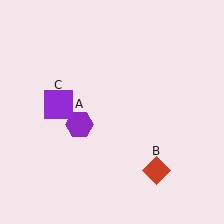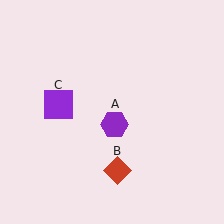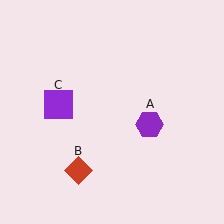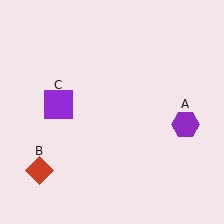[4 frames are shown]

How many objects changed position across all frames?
2 objects changed position: purple hexagon (object A), red diamond (object B).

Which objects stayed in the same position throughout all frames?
Purple square (object C) remained stationary.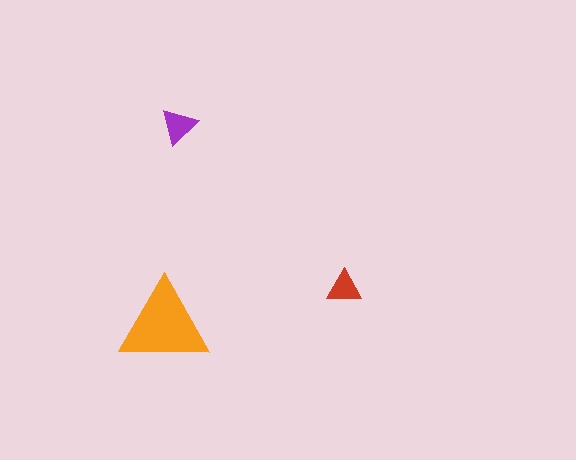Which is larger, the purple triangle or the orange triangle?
The orange one.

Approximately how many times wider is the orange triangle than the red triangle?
About 2.5 times wider.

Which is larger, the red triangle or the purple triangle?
The purple one.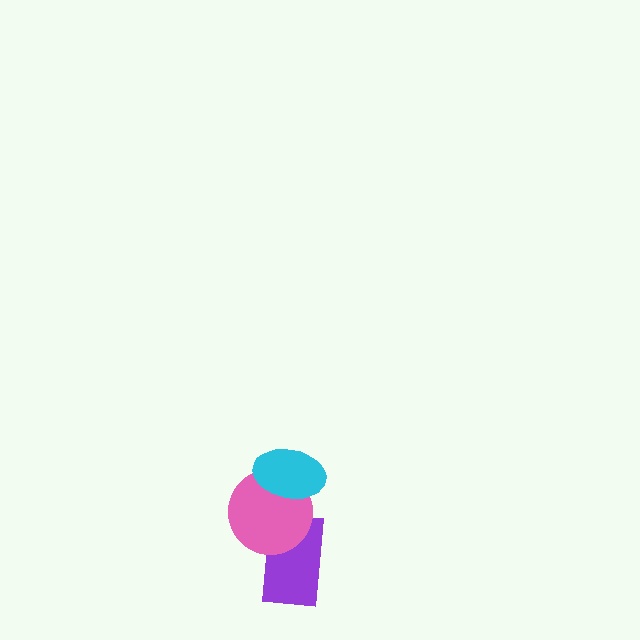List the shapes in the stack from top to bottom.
From top to bottom: the cyan ellipse, the pink circle, the purple rectangle.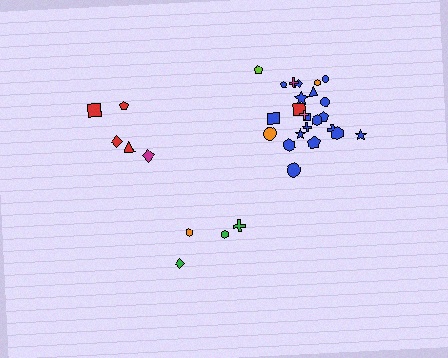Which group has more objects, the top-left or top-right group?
The top-right group.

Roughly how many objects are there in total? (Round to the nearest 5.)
Roughly 35 objects in total.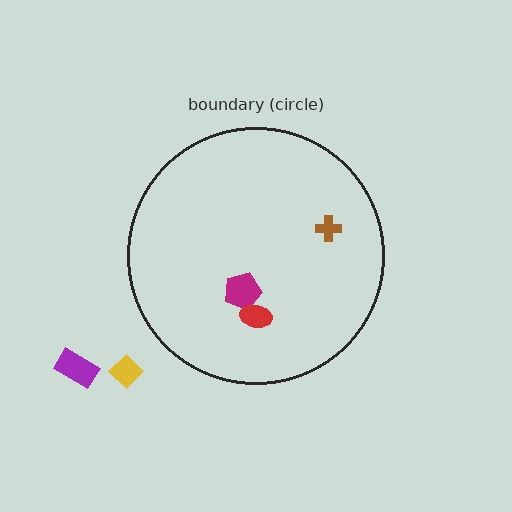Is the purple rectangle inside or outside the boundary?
Outside.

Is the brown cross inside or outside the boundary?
Inside.